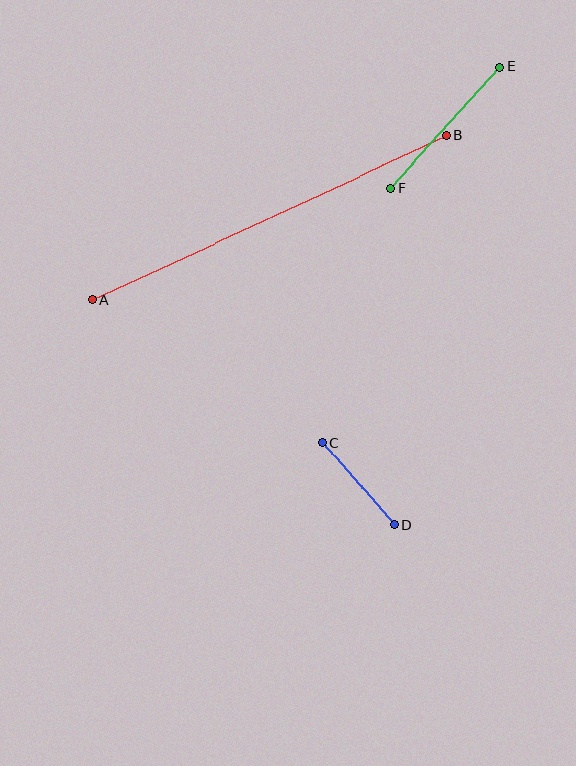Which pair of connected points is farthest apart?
Points A and B are farthest apart.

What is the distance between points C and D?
The distance is approximately 109 pixels.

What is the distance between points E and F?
The distance is approximately 164 pixels.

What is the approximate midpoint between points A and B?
The midpoint is at approximately (270, 218) pixels.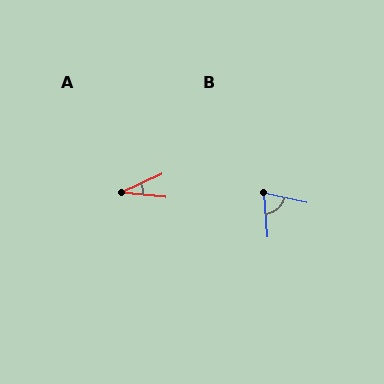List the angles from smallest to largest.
A (31°), B (74°).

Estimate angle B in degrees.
Approximately 74 degrees.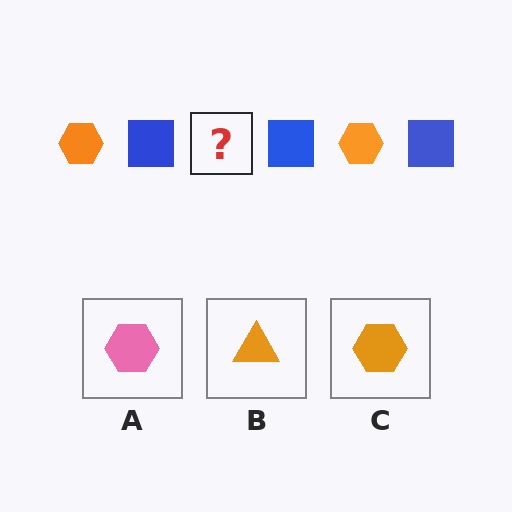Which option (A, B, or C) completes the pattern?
C.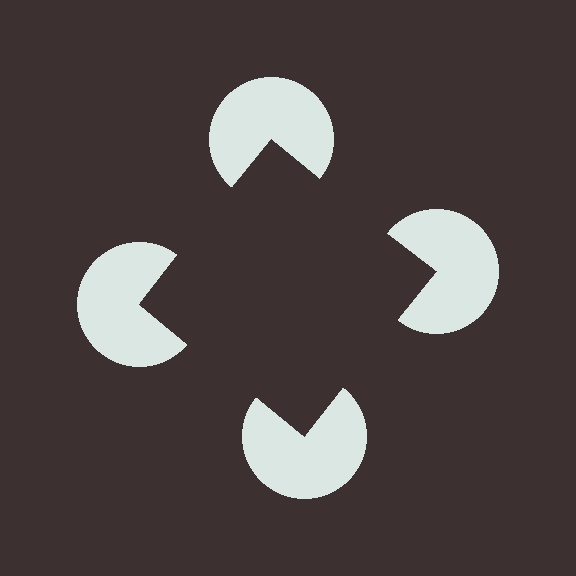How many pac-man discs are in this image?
There are 4 — one at each vertex of the illusory square.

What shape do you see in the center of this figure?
An illusory square — its edges are inferred from the aligned wedge cuts in the pac-man discs, not physically drawn.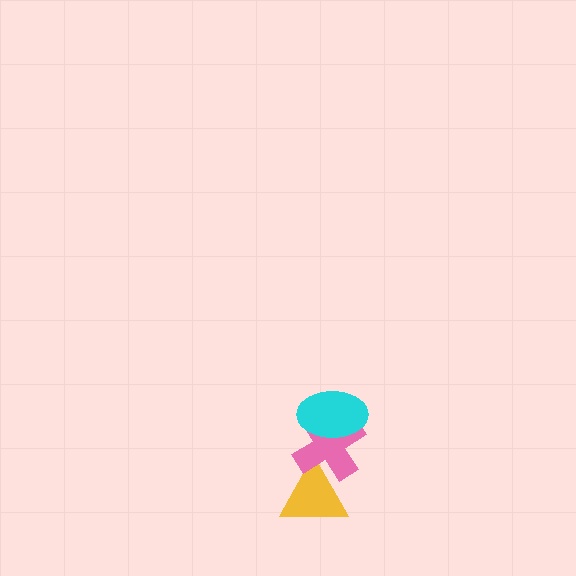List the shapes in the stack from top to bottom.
From top to bottom: the cyan ellipse, the pink cross, the yellow triangle.